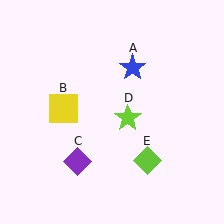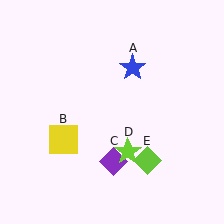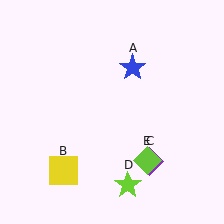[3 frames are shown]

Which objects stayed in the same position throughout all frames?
Blue star (object A) and lime diamond (object E) remained stationary.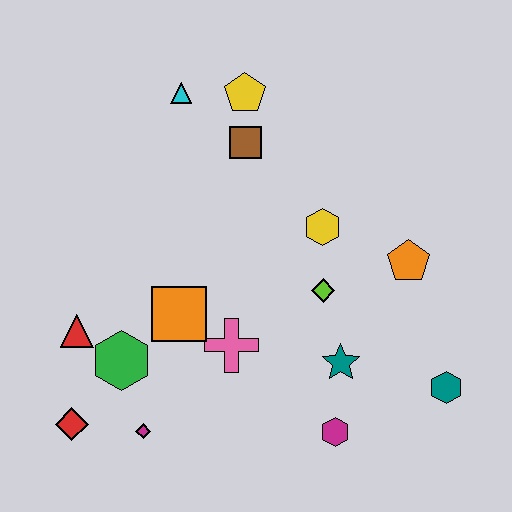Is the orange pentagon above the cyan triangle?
No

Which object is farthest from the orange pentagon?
The red diamond is farthest from the orange pentagon.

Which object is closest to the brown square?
The yellow pentagon is closest to the brown square.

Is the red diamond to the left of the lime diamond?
Yes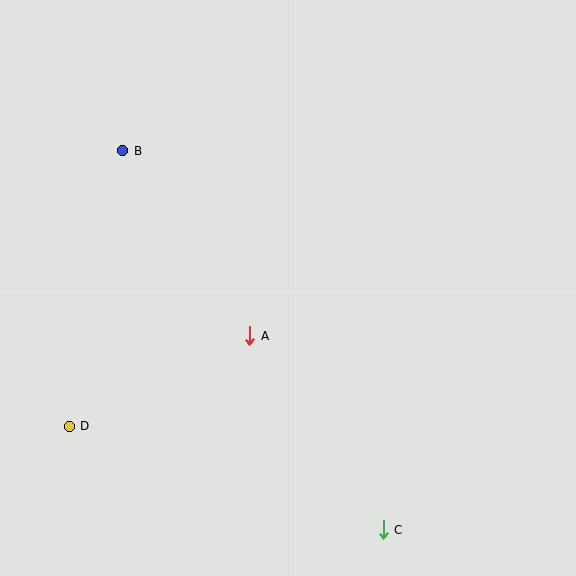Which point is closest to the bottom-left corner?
Point D is closest to the bottom-left corner.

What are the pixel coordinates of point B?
Point B is at (123, 151).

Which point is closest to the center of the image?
Point A at (250, 336) is closest to the center.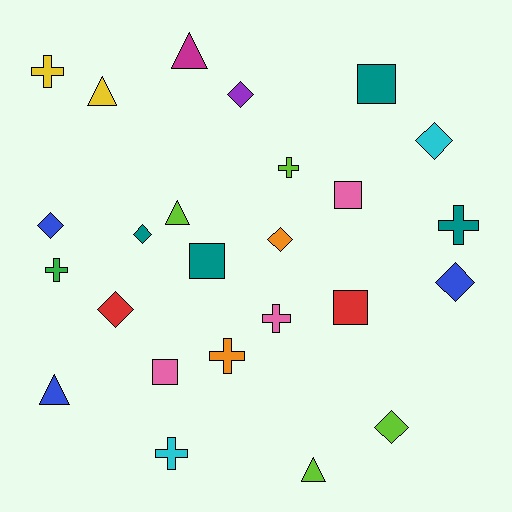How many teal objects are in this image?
There are 4 teal objects.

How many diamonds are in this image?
There are 8 diamonds.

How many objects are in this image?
There are 25 objects.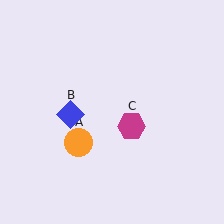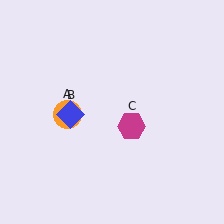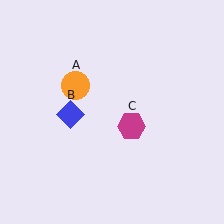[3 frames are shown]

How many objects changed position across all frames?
1 object changed position: orange circle (object A).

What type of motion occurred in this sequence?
The orange circle (object A) rotated clockwise around the center of the scene.